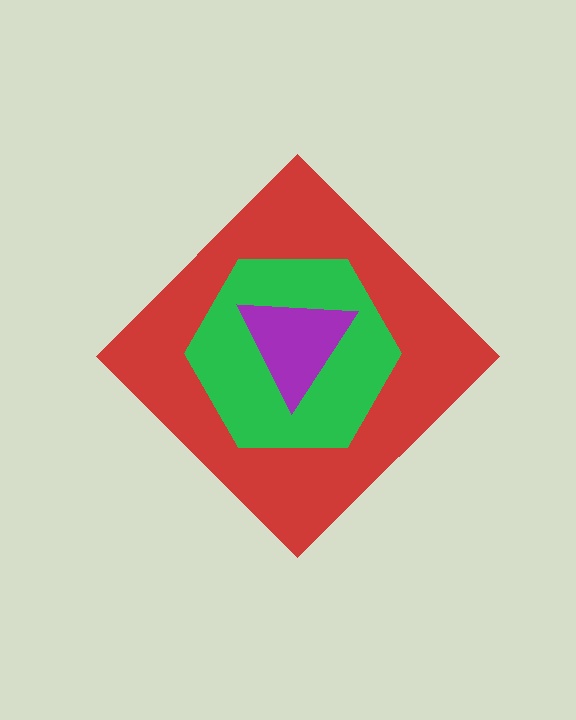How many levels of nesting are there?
3.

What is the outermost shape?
The red diamond.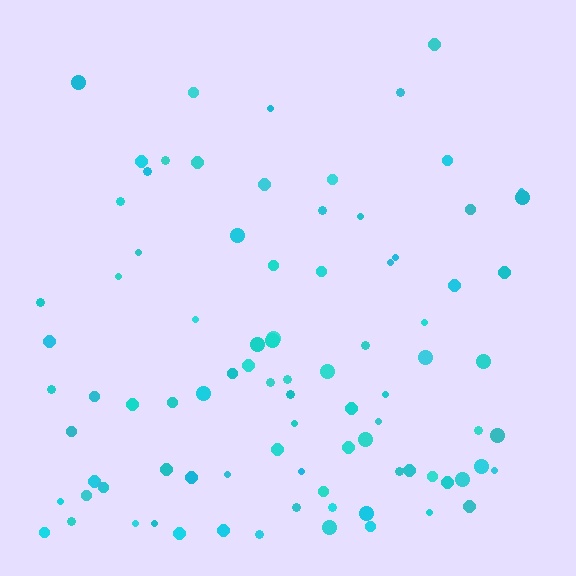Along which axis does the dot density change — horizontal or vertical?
Vertical.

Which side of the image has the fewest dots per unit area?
The top.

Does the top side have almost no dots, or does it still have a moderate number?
Still a moderate number, just noticeably fewer than the bottom.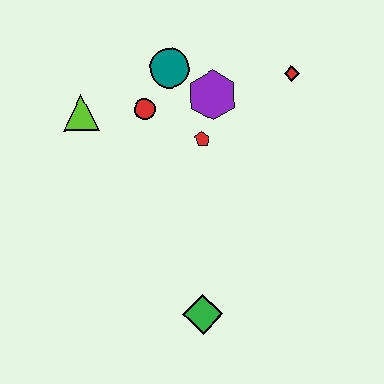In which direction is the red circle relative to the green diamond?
The red circle is above the green diamond.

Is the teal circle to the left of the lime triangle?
No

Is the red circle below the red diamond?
Yes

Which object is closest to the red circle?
The teal circle is closest to the red circle.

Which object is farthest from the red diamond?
The green diamond is farthest from the red diamond.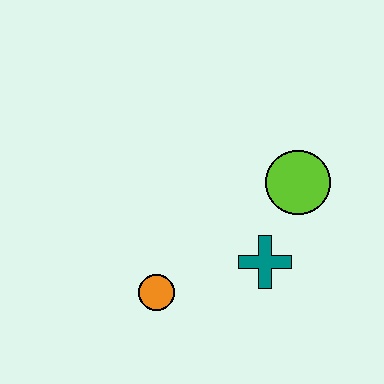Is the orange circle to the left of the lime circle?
Yes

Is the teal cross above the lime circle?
No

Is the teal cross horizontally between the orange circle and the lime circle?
Yes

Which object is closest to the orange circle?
The teal cross is closest to the orange circle.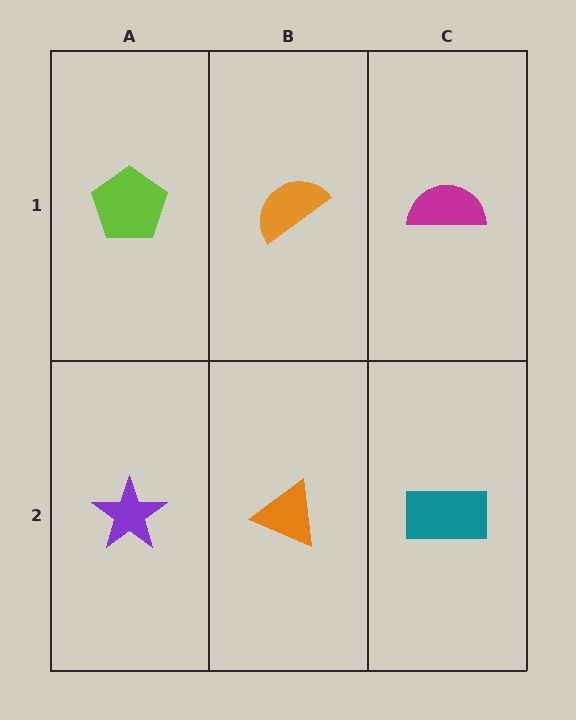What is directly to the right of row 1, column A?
An orange semicircle.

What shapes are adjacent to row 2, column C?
A magenta semicircle (row 1, column C), an orange triangle (row 2, column B).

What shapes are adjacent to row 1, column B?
An orange triangle (row 2, column B), a lime pentagon (row 1, column A), a magenta semicircle (row 1, column C).